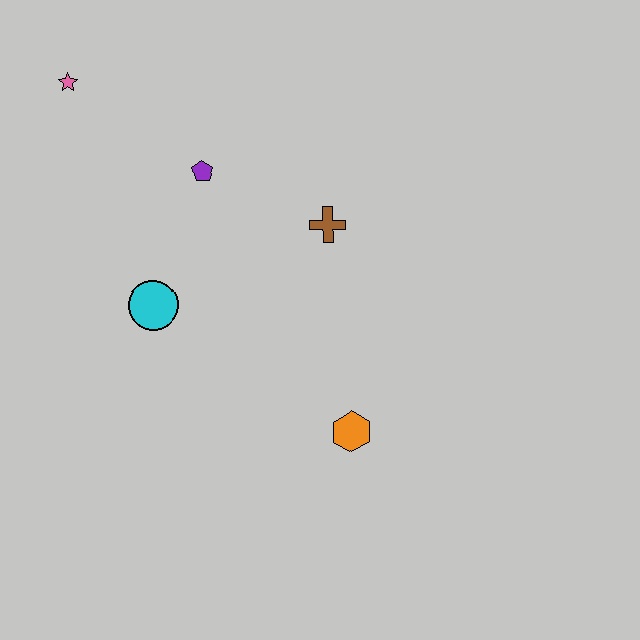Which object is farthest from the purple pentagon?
The orange hexagon is farthest from the purple pentagon.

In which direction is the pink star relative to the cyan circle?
The pink star is above the cyan circle.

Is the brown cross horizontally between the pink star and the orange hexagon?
Yes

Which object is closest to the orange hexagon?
The brown cross is closest to the orange hexagon.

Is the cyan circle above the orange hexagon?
Yes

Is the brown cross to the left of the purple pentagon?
No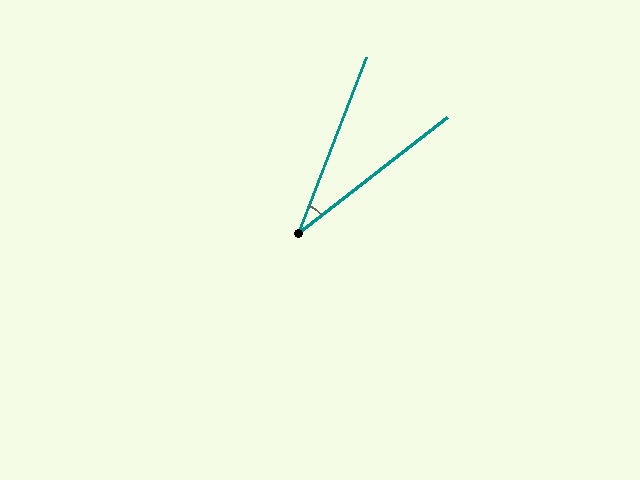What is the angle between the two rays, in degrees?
Approximately 31 degrees.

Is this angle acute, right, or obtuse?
It is acute.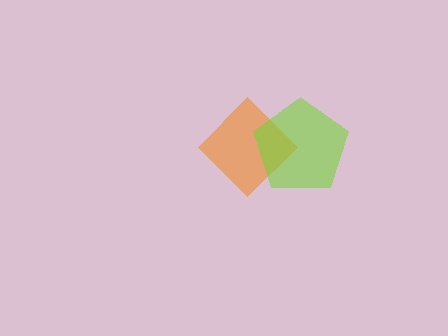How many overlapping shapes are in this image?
There are 2 overlapping shapes in the image.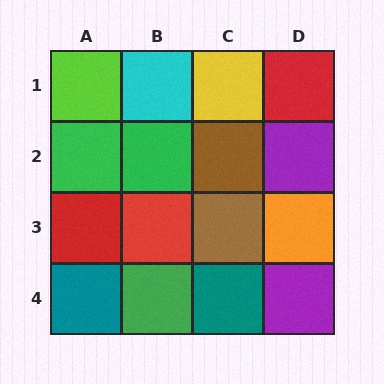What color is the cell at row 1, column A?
Lime.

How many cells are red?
3 cells are red.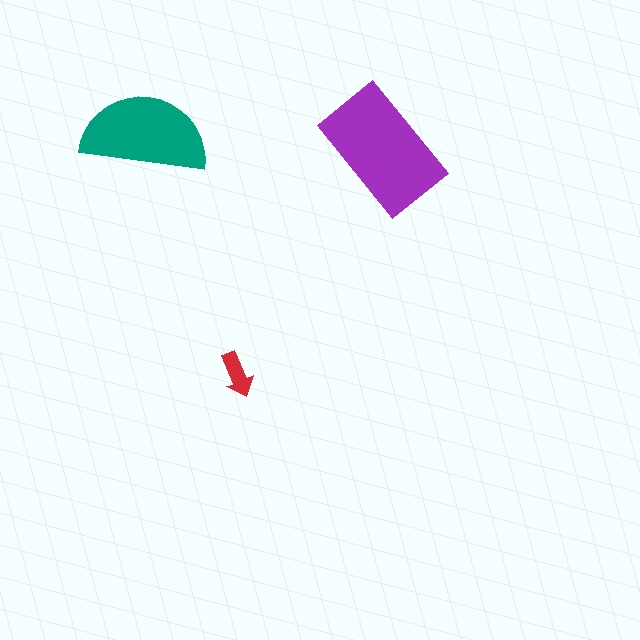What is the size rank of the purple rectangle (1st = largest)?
1st.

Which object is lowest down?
The red arrow is bottommost.